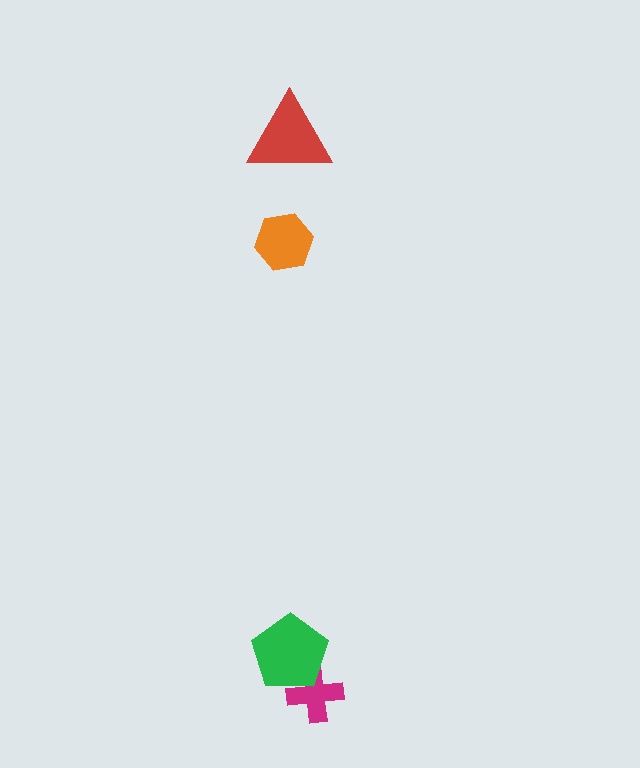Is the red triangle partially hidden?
No, no other shape covers it.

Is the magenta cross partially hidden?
Yes, it is partially covered by another shape.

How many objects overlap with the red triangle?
0 objects overlap with the red triangle.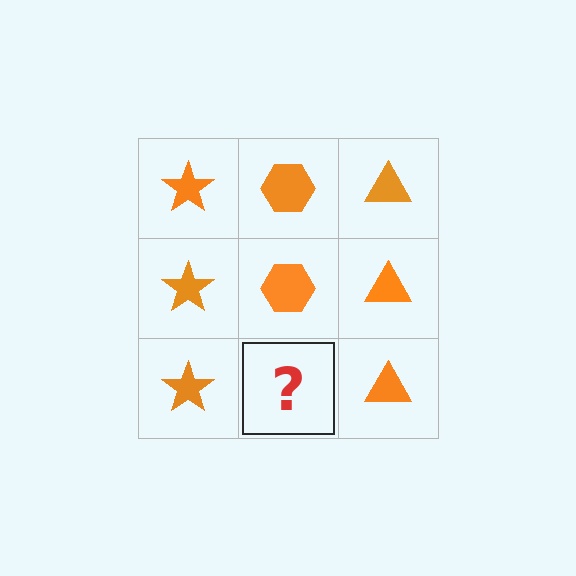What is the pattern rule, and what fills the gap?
The rule is that each column has a consistent shape. The gap should be filled with an orange hexagon.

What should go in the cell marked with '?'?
The missing cell should contain an orange hexagon.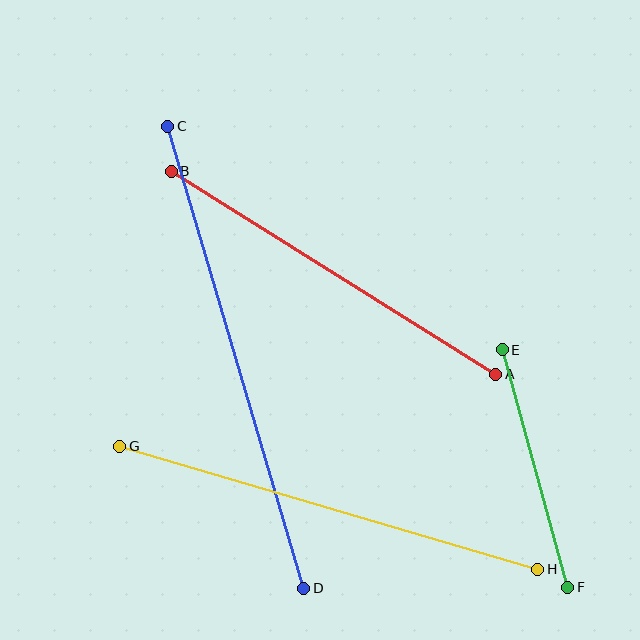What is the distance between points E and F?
The distance is approximately 246 pixels.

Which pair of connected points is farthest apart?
Points C and D are farthest apart.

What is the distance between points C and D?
The distance is approximately 482 pixels.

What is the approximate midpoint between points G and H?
The midpoint is at approximately (329, 508) pixels.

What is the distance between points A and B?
The distance is approximately 382 pixels.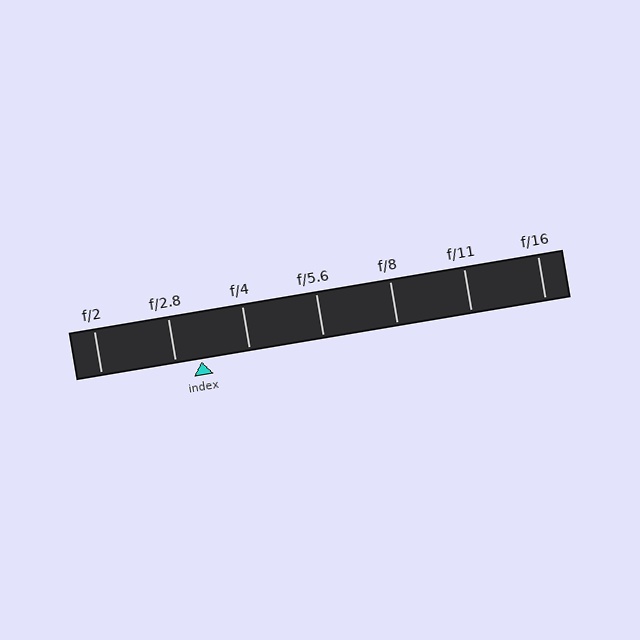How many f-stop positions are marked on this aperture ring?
There are 7 f-stop positions marked.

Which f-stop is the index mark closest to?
The index mark is closest to f/2.8.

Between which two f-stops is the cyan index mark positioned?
The index mark is between f/2.8 and f/4.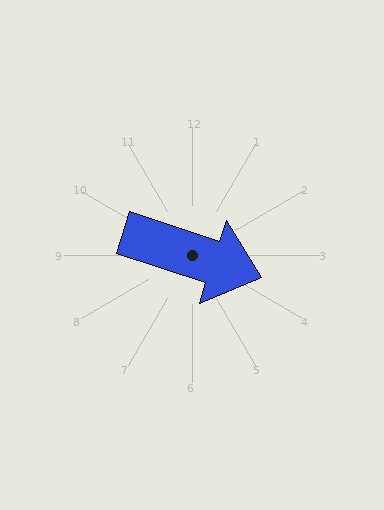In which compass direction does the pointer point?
East.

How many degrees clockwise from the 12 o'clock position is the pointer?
Approximately 108 degrees.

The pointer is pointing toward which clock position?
Roughly 4 o'clock.